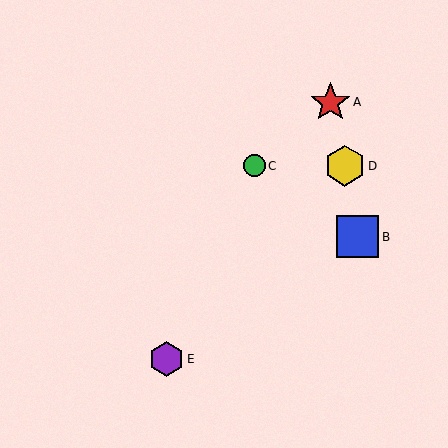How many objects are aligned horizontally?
2 objects (C, D) are aligned horizontally.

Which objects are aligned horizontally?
Objects C, D are aligned horizontally.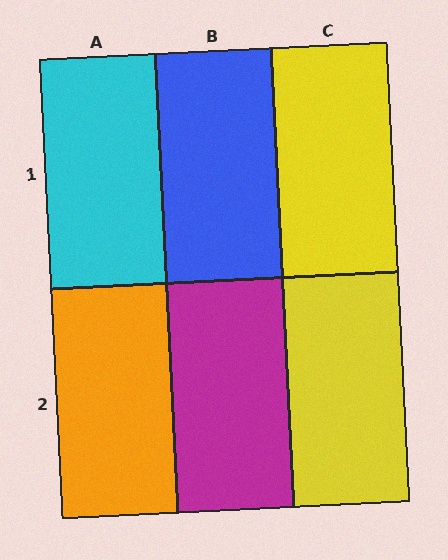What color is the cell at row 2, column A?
Orange.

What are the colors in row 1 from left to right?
Cyan, blue, yellow.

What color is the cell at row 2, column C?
Yellow.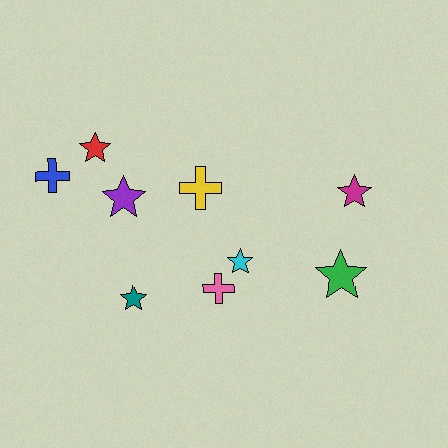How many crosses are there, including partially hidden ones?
There are 3 crosses.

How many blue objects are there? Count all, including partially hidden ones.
There is 1 blue object.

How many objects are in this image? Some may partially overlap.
There are 9 objects.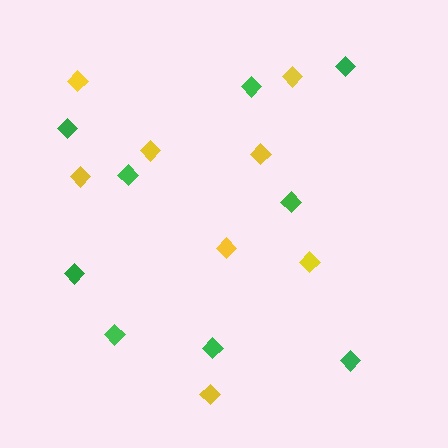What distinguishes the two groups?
There are 2 groups: one group of green diamonds (9) and one group of yellow diamonds (8).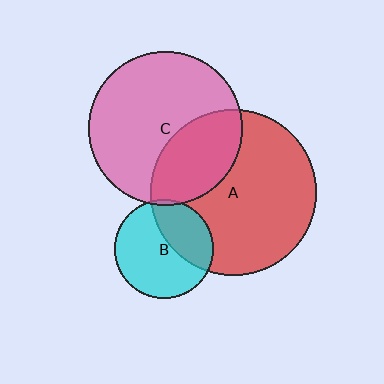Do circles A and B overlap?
Yes.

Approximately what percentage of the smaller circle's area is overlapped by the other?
Approximately 35%.